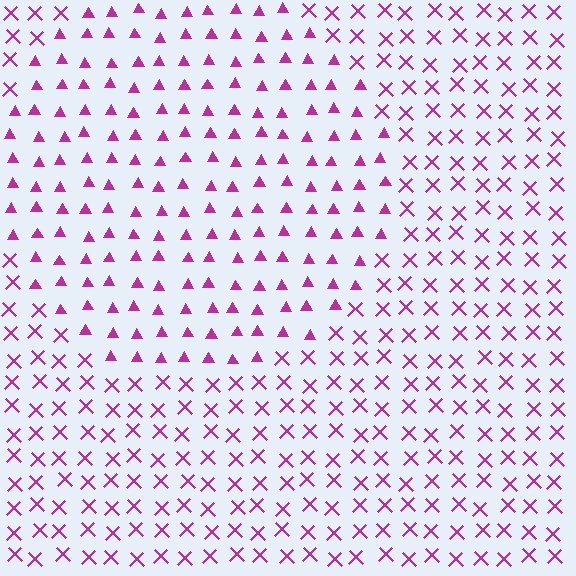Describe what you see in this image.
The image is filled with small magenta elements arranged in a uniform grid. A circle-shaped region contains triangles, while the surrounding area contains X marks. The boundary is defined purely by the change in element shape.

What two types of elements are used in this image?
The image uses triangles inside the circle region and X marks outside it.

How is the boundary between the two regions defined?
The boundary is defined by a change in element shape: triangles inside vs. X marks outside. All elements share the same color and spacing.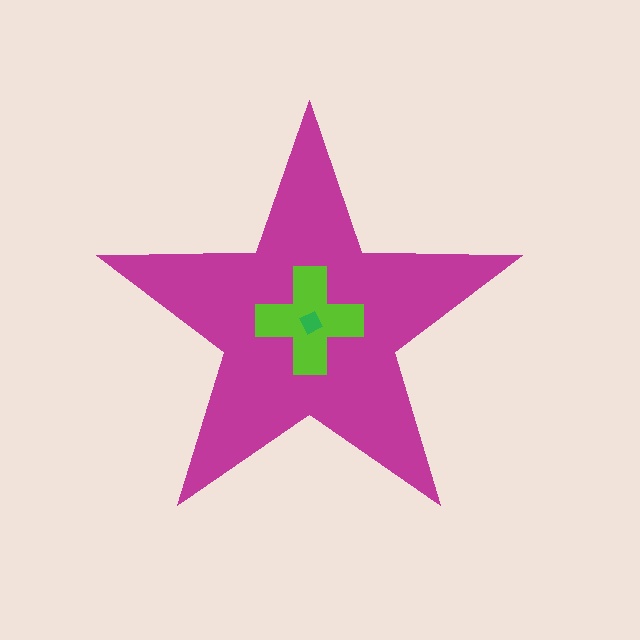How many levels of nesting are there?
3.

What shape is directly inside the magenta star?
The lime cross.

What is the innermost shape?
The green diamond.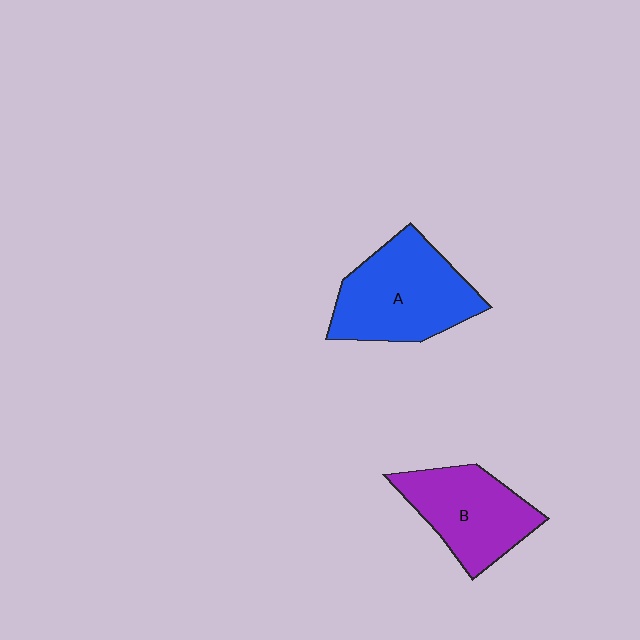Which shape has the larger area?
Shape A (blue).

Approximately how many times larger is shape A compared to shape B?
Approximately 1.2 times.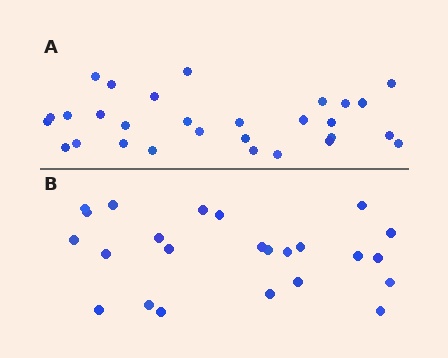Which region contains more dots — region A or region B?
Region A (the top region) has more dots.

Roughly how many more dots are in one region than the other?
Region A has about 5 more dots than region B.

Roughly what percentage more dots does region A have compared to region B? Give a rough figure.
About 20% more.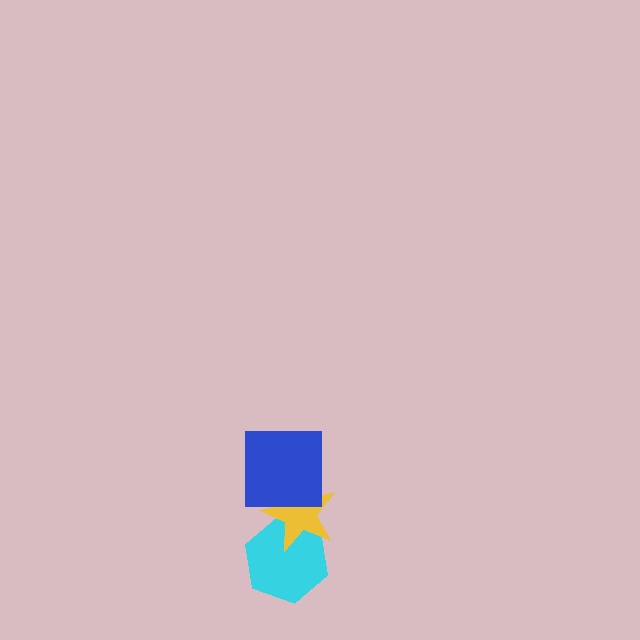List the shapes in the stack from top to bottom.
From top to bottom: the blue square, the yellow star, the cyan hexagon.